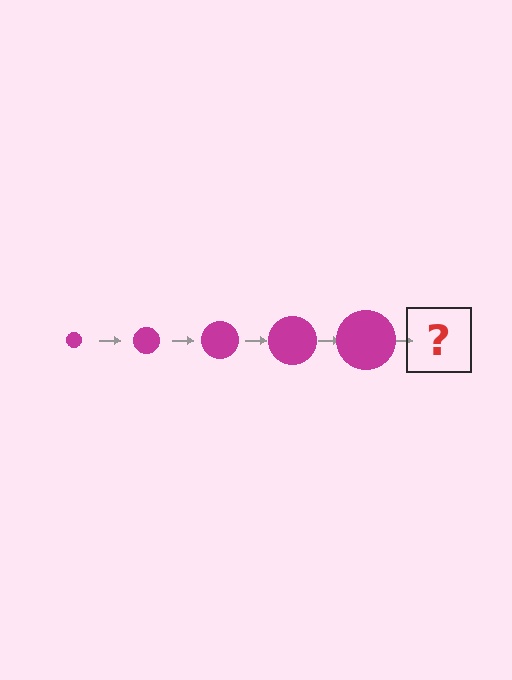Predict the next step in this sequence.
The next step is a magenta circle, larger than the previous one.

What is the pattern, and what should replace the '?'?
The pattern is that the circle gets progressively larger each step. The '?' should be a magenta circle, larger than the previous one.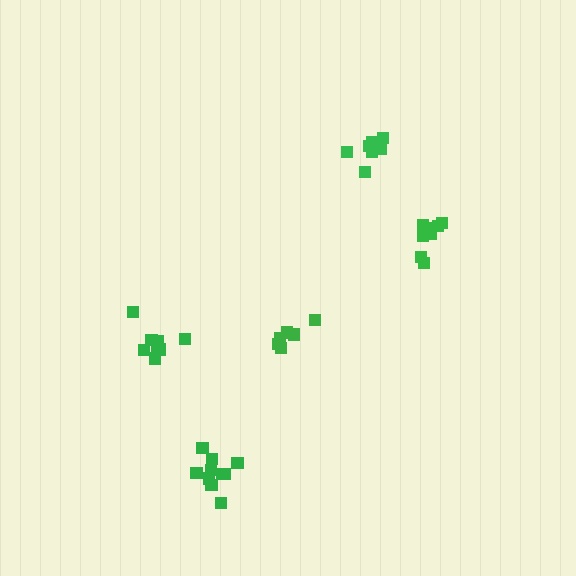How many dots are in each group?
Group 1: 7 dots, Group 2: 10 dots, Group 3: 6 dots, Group 4: 8 dots, Group 5: 8 dots (39 total).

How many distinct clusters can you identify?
There are 5 distinct clusters.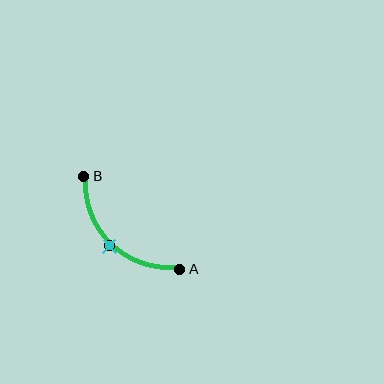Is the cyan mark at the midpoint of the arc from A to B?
Yes. The cyan mark lies on the arc at equal arc-length from both A and B — it is the arc midpoint.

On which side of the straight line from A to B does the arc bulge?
The arc bulges below and to the left of the straight line connecting A and B.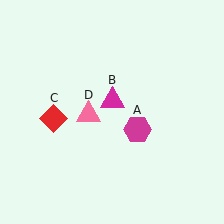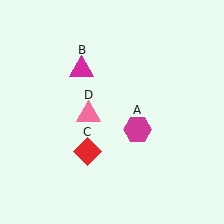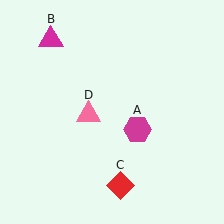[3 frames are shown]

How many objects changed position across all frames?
2 objects changed position: magenta triangle (object B), red diamond (object C).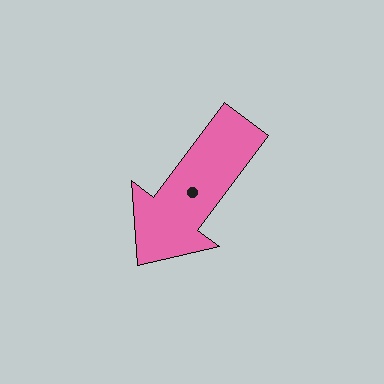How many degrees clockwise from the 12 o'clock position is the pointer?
Approximately 217 degrees.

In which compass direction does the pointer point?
Southwest.